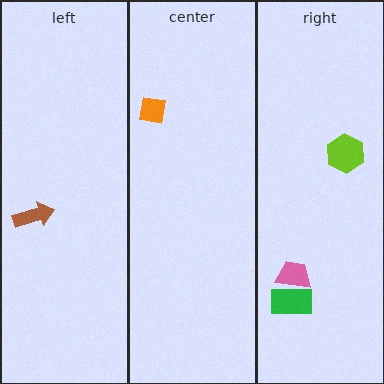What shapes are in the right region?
The lime hexagon, the green rectangle, the pink trapezoid.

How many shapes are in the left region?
1.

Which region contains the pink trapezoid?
The right region.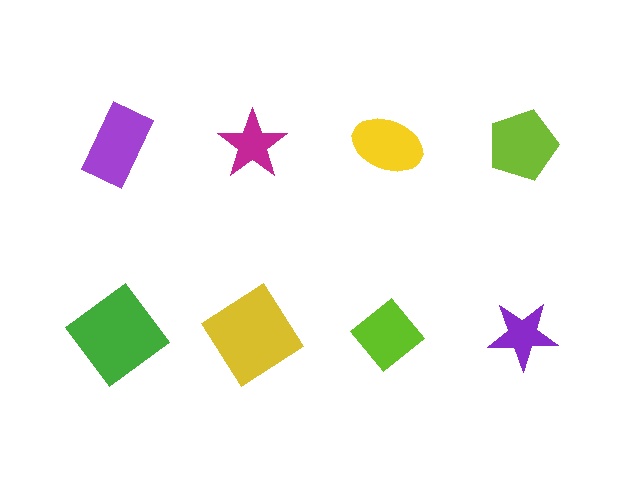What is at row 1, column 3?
A yellow ellipse.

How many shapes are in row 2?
4 shapes.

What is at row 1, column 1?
A purple rectangle.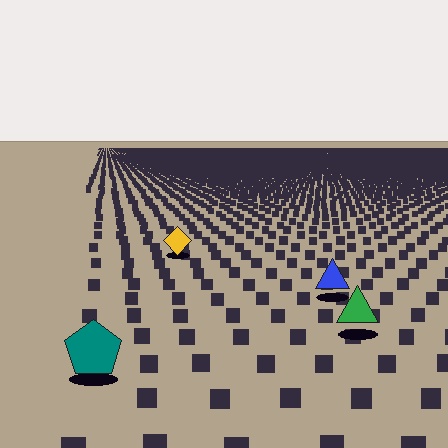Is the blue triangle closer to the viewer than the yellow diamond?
Yes. The blue triangle is closer — you can tell from the texture gradient: the ground texture is coarser near it.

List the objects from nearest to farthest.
From nearest to farthest: the teal pentagon, the green triangle, the blue triangle, the yellow diamond.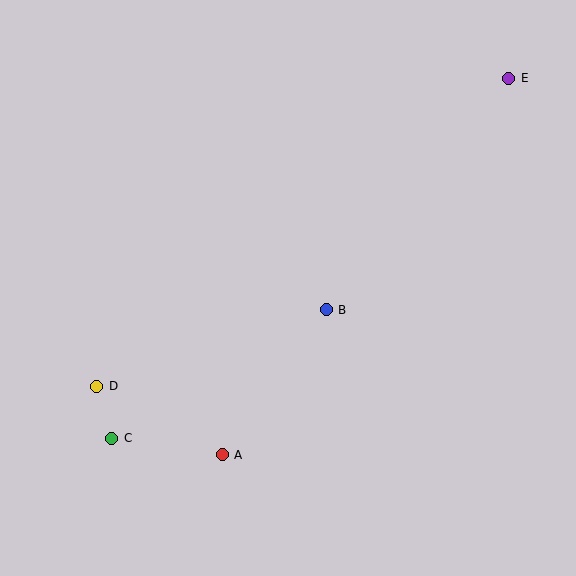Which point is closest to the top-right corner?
Point E is closest to the top-right corner.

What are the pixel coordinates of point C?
Point C is at (112, 438).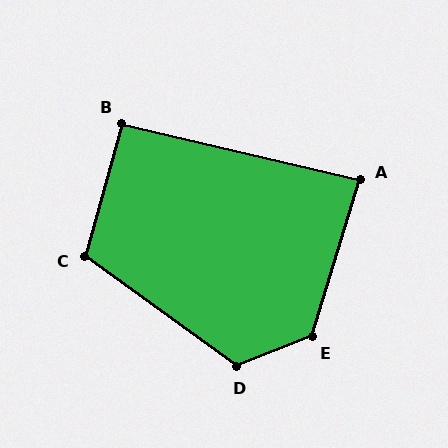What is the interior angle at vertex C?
Approximately 110 degrees (obtuse).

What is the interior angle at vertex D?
Approximately 123 degrees (obtuse).